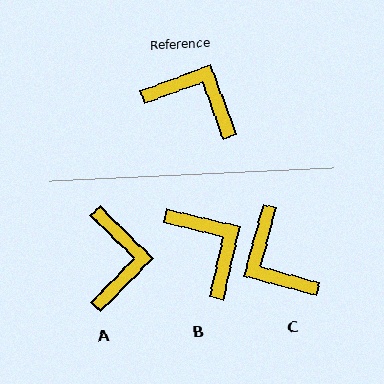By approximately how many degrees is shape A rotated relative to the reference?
Approximately 65 degrees clockwise.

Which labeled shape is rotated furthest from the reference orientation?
C, about 144 degrees away.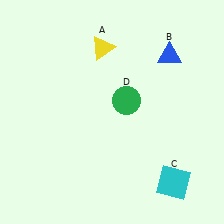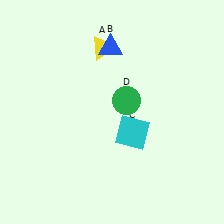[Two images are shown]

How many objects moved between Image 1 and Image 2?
2 objects moved between the two images.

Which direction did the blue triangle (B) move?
The blue triangle (B) moved left.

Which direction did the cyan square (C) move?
The cyan square (C) moved up.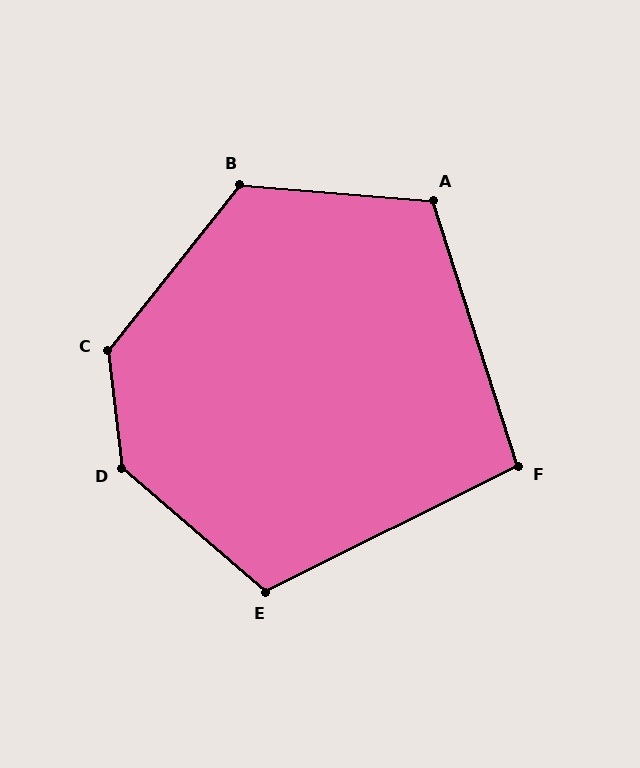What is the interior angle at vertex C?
Approximately 135 degrees (obtuse).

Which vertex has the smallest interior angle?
F, at approximately 99 degrees.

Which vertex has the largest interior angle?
D, at approximately 138 degrees.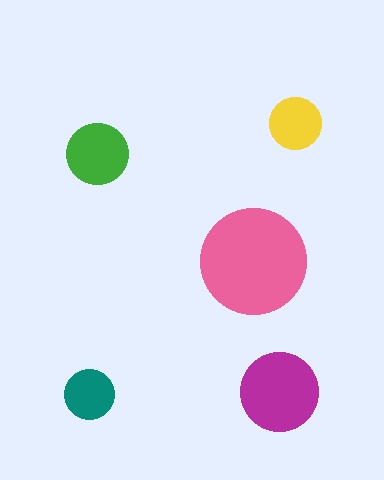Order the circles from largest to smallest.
the pink one, the magenta one, the green one, the yellow one, the teal one.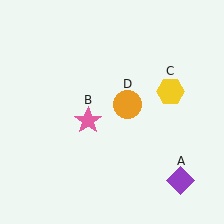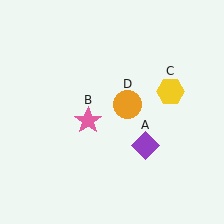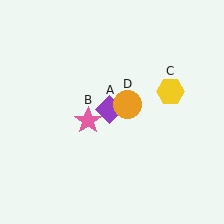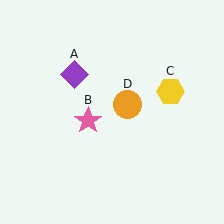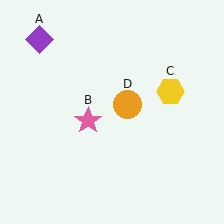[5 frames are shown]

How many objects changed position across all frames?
1 object changed position: purple diamond (object A).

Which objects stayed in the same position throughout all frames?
Pink star (object B) and yellow hexagon (object C) and orange circle (object D) remained stationary.